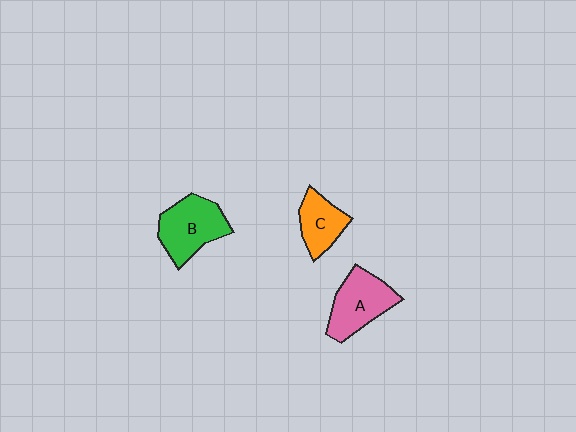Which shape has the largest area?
Shape B (green).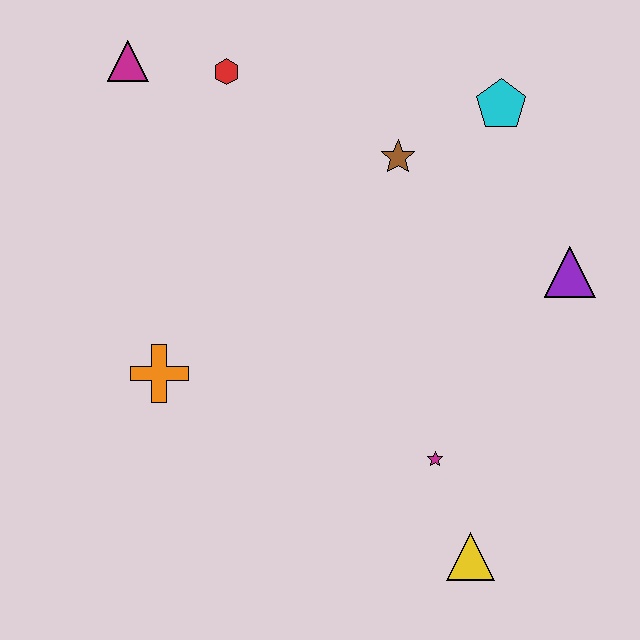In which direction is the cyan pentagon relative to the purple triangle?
The cyan pentagon is above the purple triangle.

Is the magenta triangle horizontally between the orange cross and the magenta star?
No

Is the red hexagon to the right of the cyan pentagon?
No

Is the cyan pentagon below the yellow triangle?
No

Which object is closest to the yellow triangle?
The magenta star is closest to the yellow triangle.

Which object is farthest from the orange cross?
The cyan pentagon is farthest from the orange cross.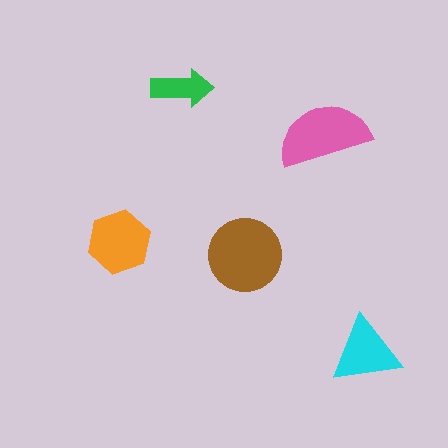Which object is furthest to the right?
The cyan triangle is rightmost.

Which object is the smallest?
The green arrow.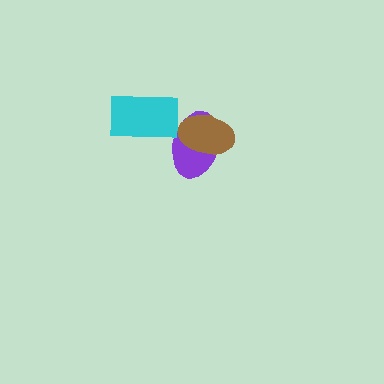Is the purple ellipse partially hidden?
Yes, it is partially covered by another shape.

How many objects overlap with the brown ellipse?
1 object overlaps with the brown ellipse.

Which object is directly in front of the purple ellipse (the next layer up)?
The cyan rectangle is directly in front of the purple ellipse.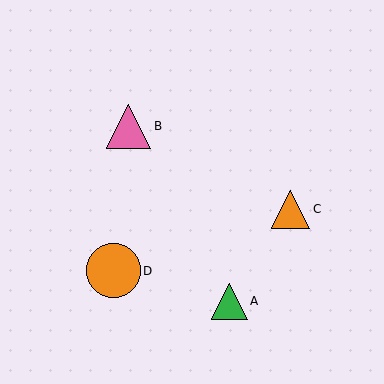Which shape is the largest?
The orange circle (labeled D) is the largest.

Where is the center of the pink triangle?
The center of the pink triangle is at (129, 126).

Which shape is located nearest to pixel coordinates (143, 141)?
The pink triangle (labeled B) at (129, 126) is nearest to that location.